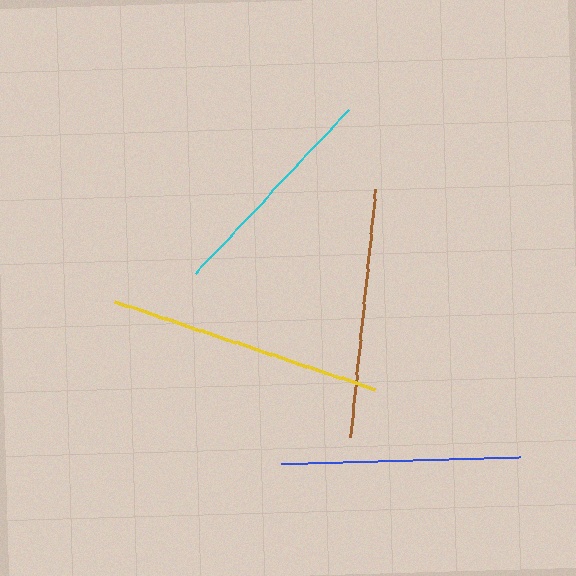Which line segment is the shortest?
The cyan line is the shortest at approximately 224 pixels.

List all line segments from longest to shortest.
From longest to shortest: yellow, brown, blue, cyan.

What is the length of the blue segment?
The blue segment is approximately 239 pixels long.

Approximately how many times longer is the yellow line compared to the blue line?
The yellow line is approximately 1.1 times the length of the blue line.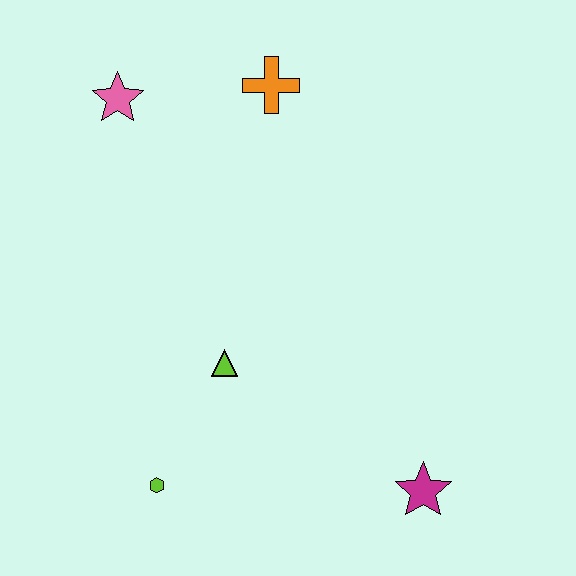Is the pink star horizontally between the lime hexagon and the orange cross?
No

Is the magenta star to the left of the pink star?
No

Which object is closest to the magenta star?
The lime triangle is closest to the magenta star.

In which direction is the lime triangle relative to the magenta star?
The lime triangle is to the left of the magenta star.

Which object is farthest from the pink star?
The magenta star is farthest from the pink star.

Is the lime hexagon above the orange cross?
No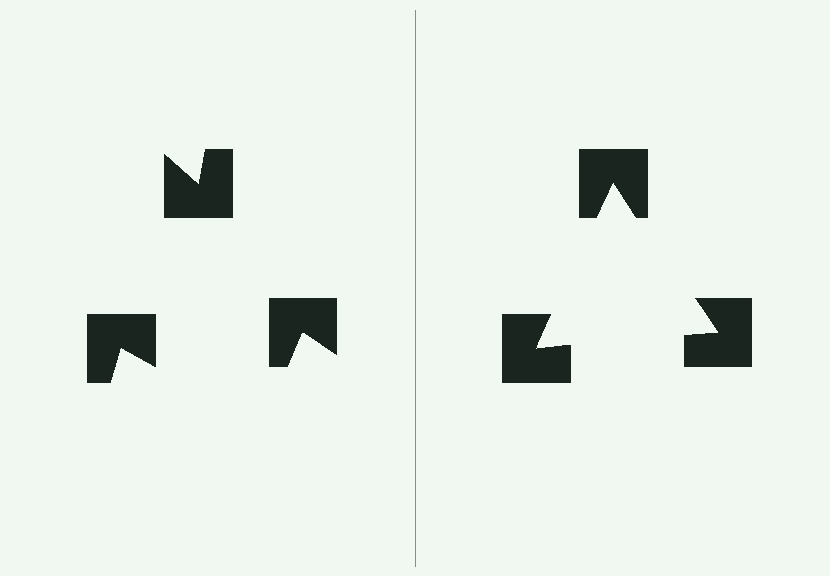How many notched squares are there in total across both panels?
6 — 3 on each side.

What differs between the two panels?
The notched squares are positioned identically on both sides; only the wedge orientations differ. On the right they align to a triangle; on the left they are misaligned.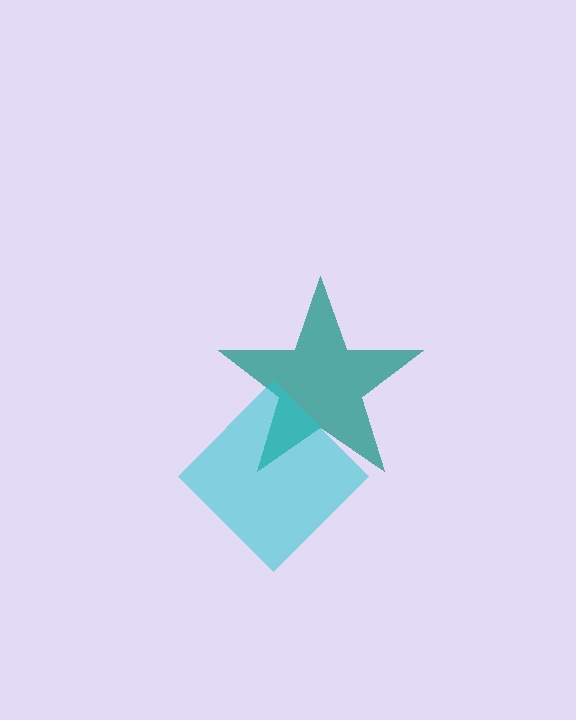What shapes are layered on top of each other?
The layered shapes are: a teal star, a cyan diamond.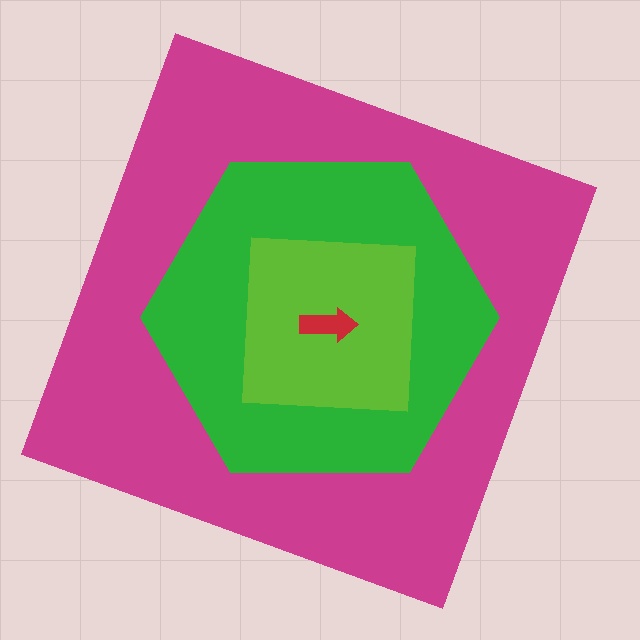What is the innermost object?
The red arrow.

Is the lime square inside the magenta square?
Yes.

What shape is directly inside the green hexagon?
The lime square.